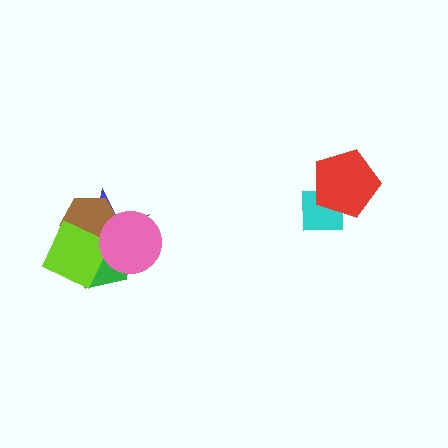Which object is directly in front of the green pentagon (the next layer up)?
The brown hexagon is directly in front of the green pentagon.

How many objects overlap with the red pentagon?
1 object overlaps with the red pentagon.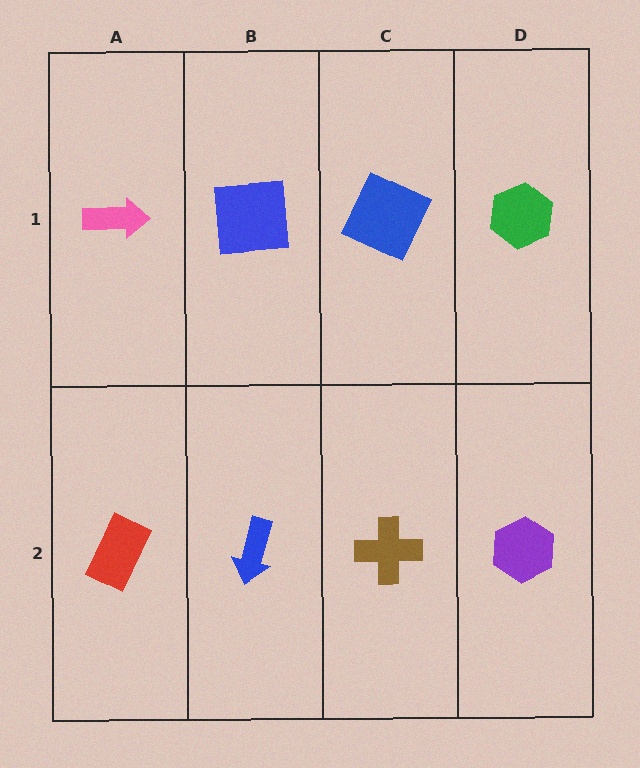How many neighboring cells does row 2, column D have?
2.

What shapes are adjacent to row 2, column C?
A blue square (row 1, column C), a blue arrow (row 2, column B), a purple hexagon (row 2, column D).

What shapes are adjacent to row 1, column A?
A red rectangle (row 2, column A), a blue square (row 1, column B).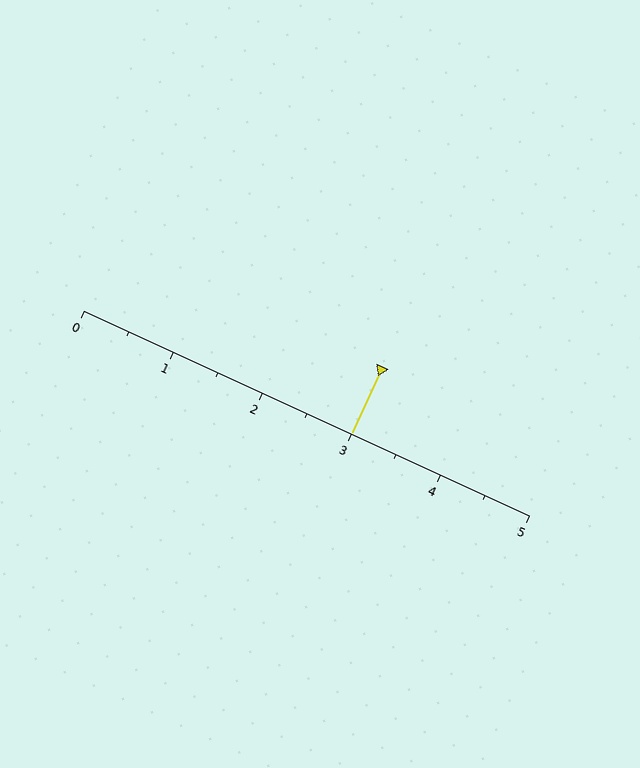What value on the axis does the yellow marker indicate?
The marker indicates approximately 3.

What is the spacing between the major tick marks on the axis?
The major ticks are spaced 1 apart.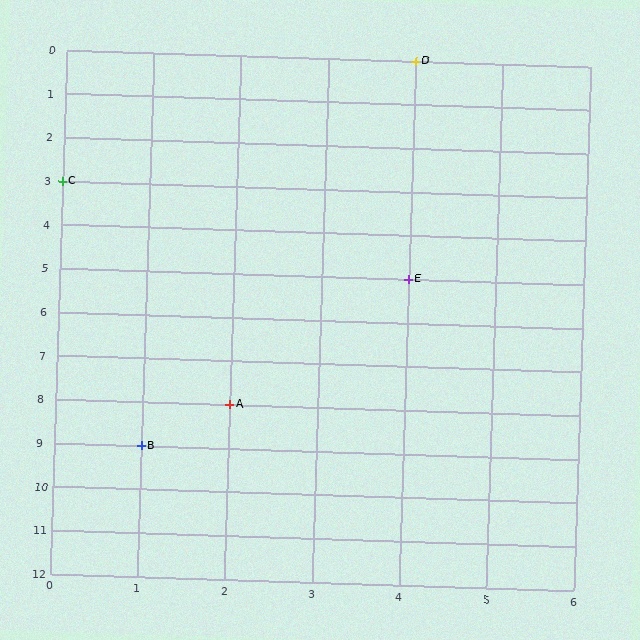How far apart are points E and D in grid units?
Points E and D are 5 rows apart.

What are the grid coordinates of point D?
Point D is at grid coordinates (4, 0).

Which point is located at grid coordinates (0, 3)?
Point C is at (0, 3).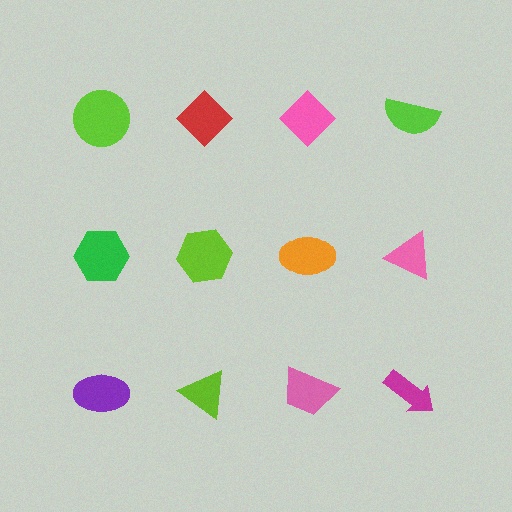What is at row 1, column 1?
A lime circle.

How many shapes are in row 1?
4 shapes.